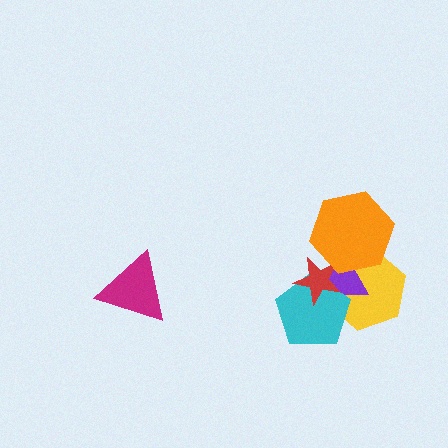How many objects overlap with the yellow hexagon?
4 objects overlap with the yellow hexagon.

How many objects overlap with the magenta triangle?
0 objects overlap with the magenta triangle.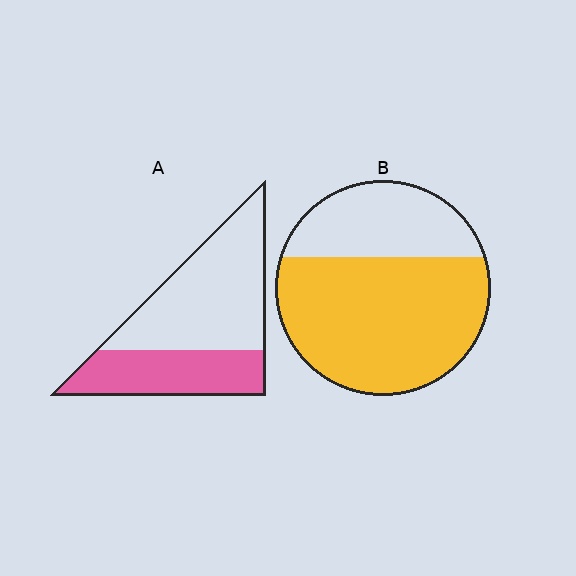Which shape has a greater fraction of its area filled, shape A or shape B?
Shape B.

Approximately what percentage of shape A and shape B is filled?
A is approximately 40% and B is approximately 70%.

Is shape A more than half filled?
No.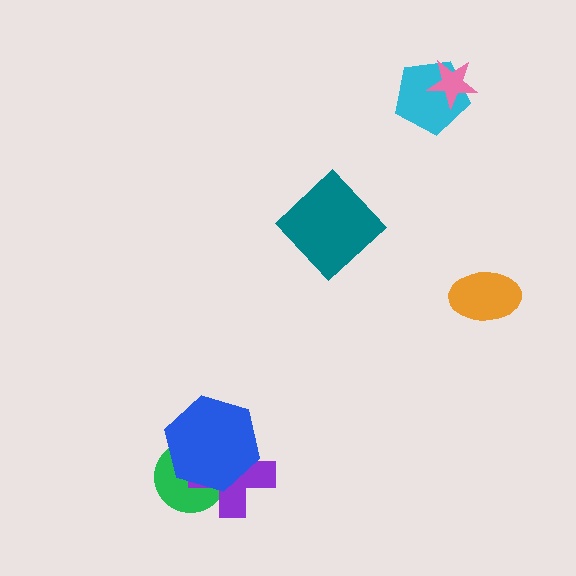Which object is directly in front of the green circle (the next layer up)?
The purple cross is directly in front of the green circle.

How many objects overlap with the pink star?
1 object overlaps with the pink star.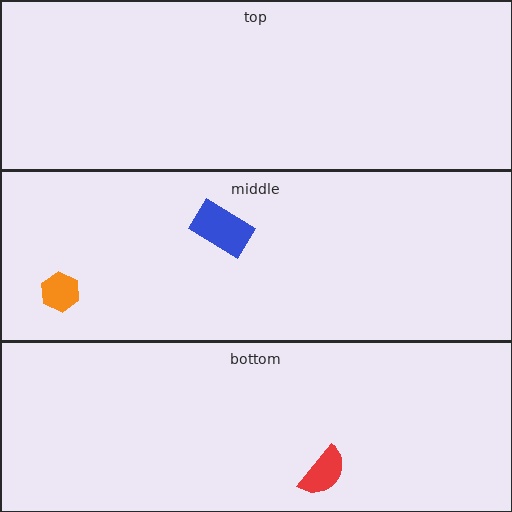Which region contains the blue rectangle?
The middle region.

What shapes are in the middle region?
The orange hexagon, the blue rectangle.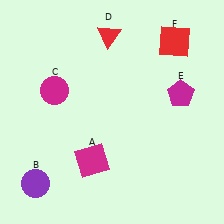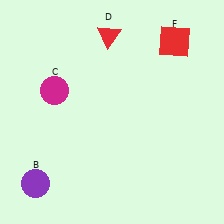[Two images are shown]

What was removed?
The magenta pentagon (E), the magenta square (A) were removed in Image 2.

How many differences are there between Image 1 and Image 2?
There are 2 differences between the two images.